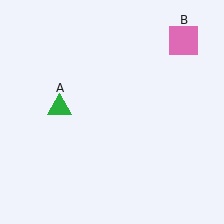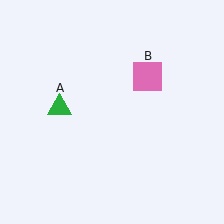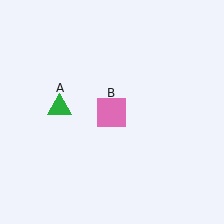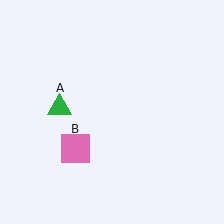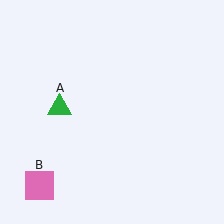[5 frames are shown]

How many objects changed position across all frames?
1 object changed position: pink square (object B).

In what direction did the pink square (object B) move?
The pink square (object B) moved down and to the left.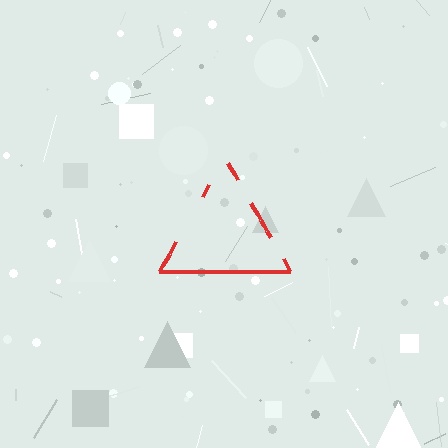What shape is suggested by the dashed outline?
The dashed outline suggests a triangle.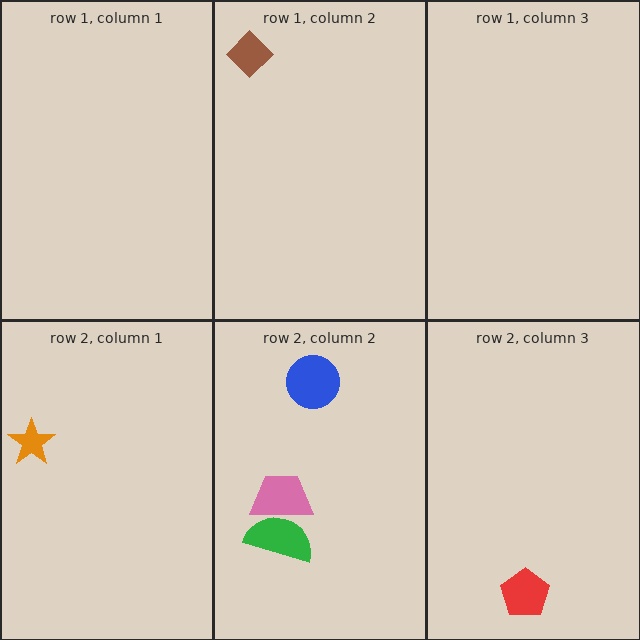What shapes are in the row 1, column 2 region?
The brown diamond.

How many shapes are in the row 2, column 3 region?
1.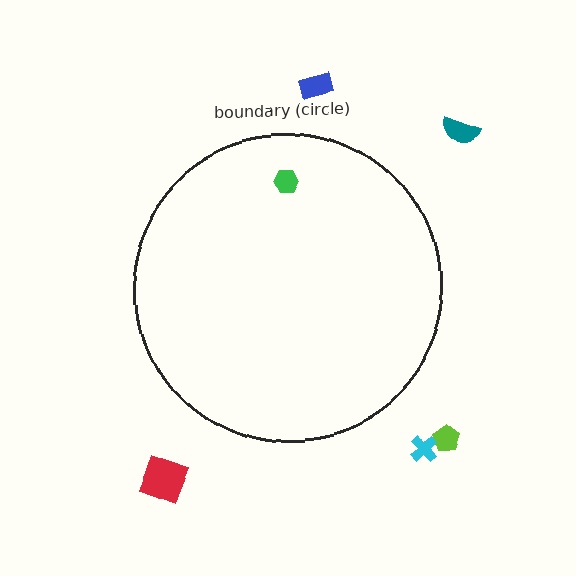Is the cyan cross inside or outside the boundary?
Outside.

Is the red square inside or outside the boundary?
Outside.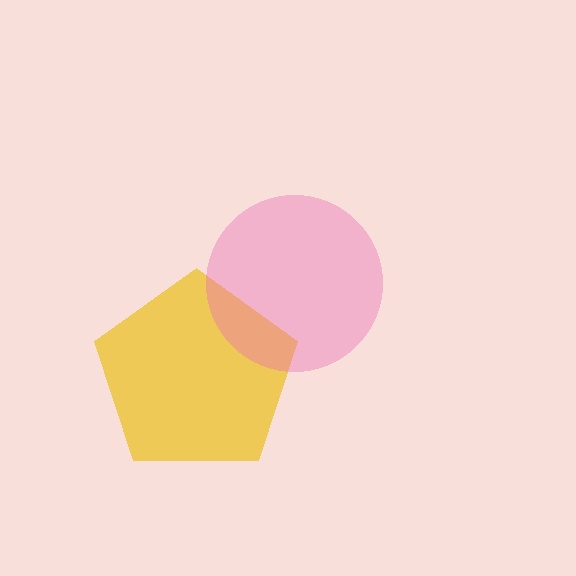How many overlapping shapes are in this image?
There are 2 overlapping shapes in the image.